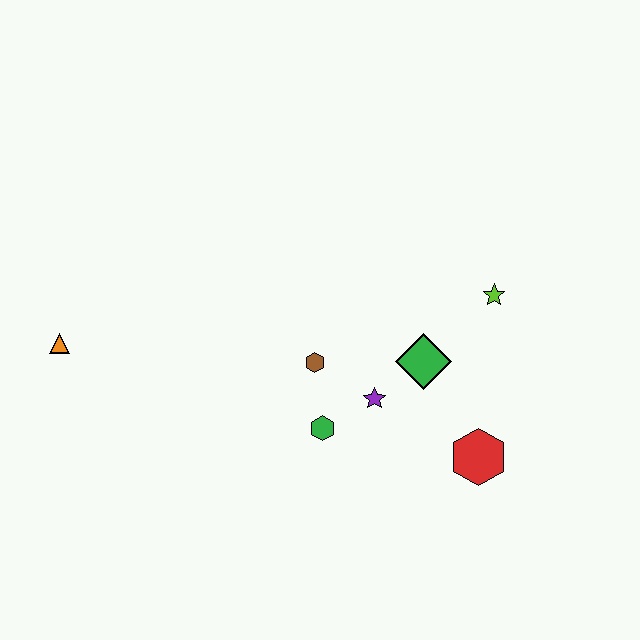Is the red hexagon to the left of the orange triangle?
No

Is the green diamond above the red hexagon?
Yes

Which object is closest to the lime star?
The green diamond is closest to the lime star.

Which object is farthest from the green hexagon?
The orange triangle is farthest from the green hexagon.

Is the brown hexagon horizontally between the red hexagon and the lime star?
No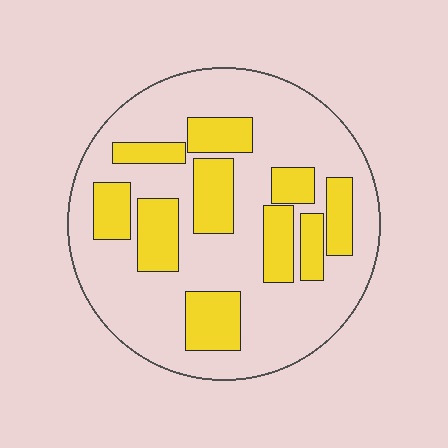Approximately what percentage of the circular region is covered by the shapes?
Approximately 30%.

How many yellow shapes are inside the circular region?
10.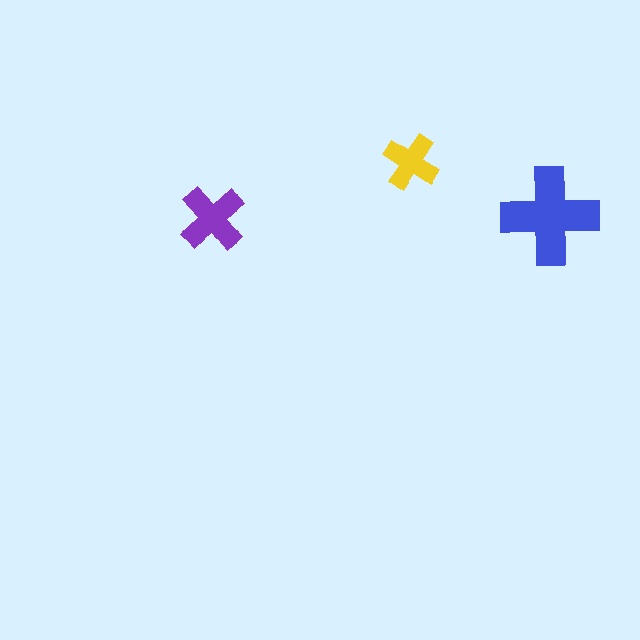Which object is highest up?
The yellow cross is topmost.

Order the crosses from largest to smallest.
the blue one, the purple one, the yellow one.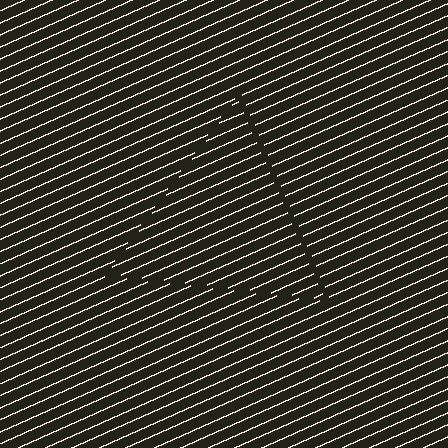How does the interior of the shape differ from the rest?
The interior of the shape contains the same grating, shifted by half a period — the contour is defined by the phase discontinuity where line-ends from the inner and outer gratings abut.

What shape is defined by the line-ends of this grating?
An illusory triangle. The interior of the shape contains the same grating, shifted by half a period — the contour is defined by the phase discontinuity where line-ends from the inner and outer gratings abut.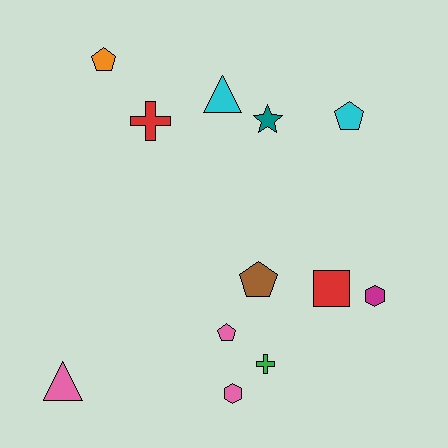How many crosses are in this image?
There are 2 crosses.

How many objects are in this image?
There are 12 objects.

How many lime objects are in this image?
There are no lime objects.